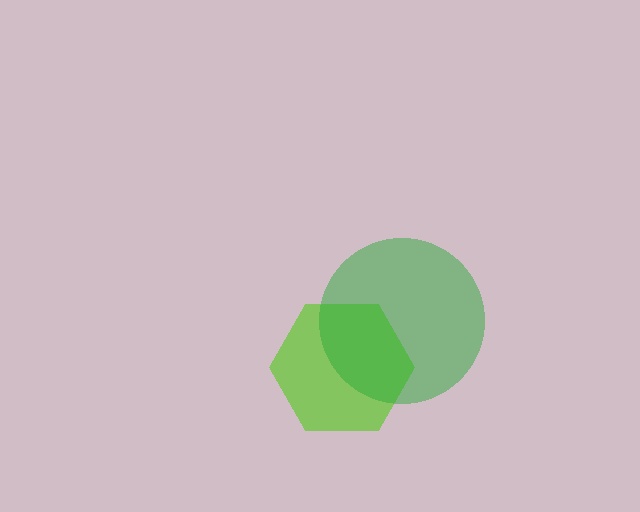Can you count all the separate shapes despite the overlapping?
Yes, there are 2 separate shapes.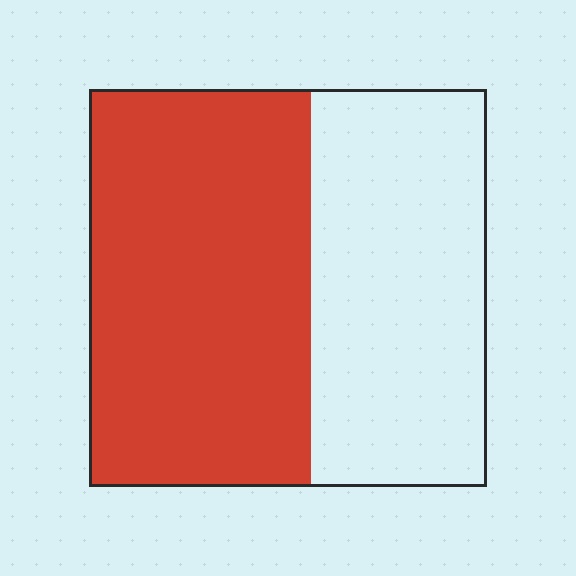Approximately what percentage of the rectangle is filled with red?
Approximately 55%.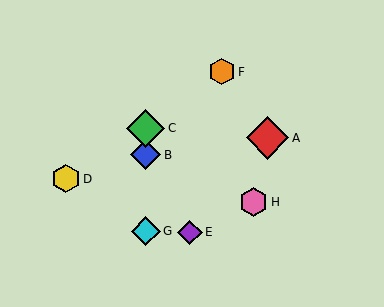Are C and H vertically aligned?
No, C is at x≈146 and H is at x≈254.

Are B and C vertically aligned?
Yes, both are at x≈146.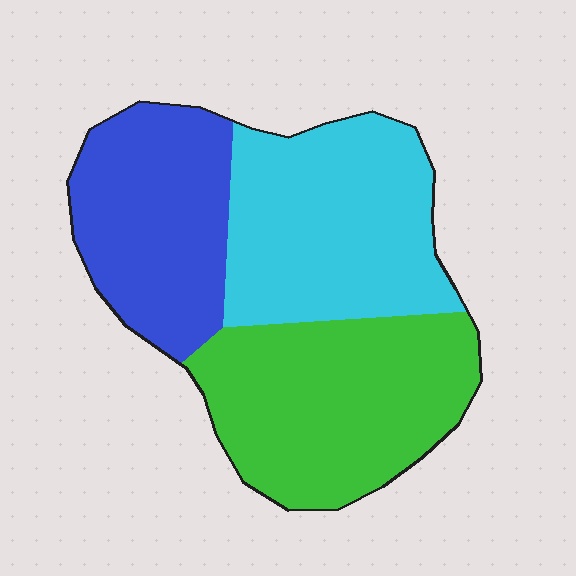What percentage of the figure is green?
Green takes up about three eighths (3/8) of the figure.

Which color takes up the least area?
Blue, at roughly 30%.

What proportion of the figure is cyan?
Cyan covers about 35% of the figure.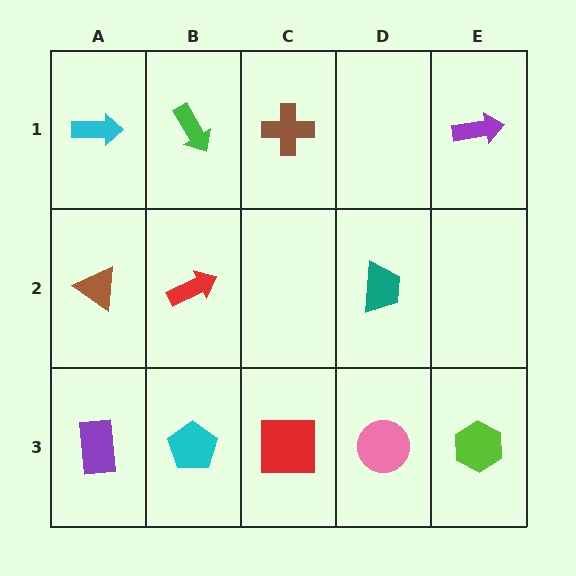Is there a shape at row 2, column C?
No, that cell is empty.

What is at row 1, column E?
A purple arrow.